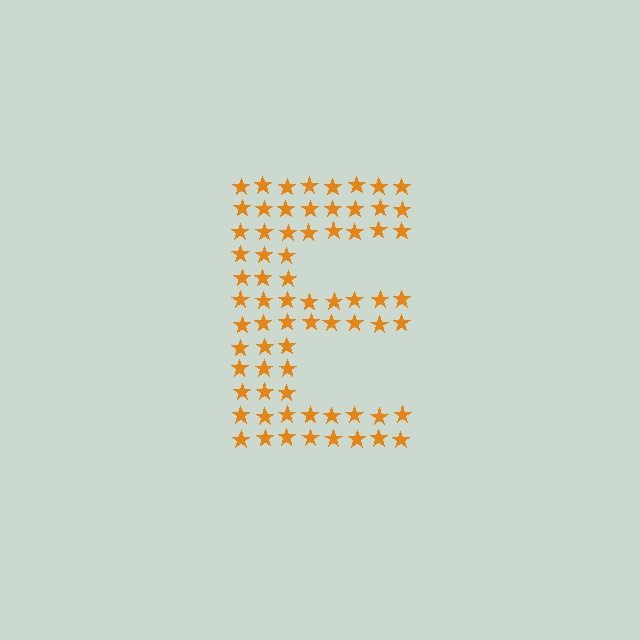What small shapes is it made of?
It is made of small stars.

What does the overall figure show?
The overall figure shows the letter E.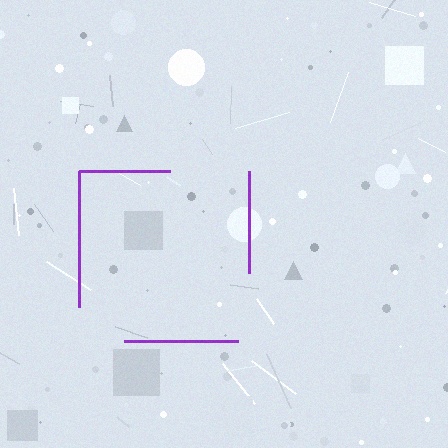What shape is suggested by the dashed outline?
The dashed outline suggests a square.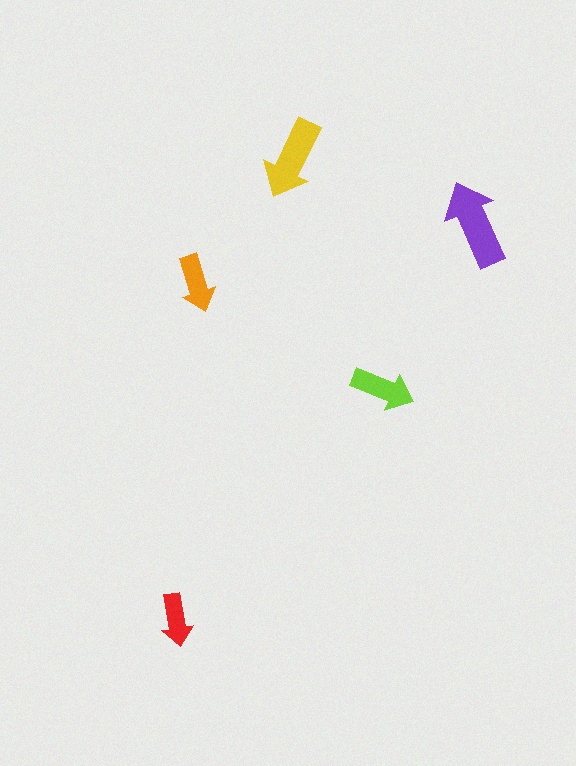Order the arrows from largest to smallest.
the purple one, the yellow one, the lime one, the orange one, the red one.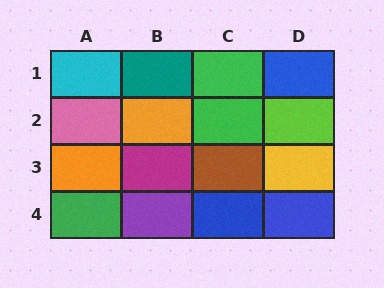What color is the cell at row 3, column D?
Yellow.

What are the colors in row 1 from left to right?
Cyan, teal, green, blue.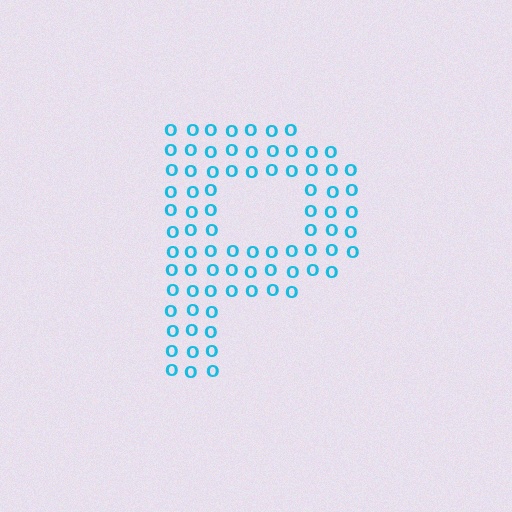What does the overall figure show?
The overall figure shows the letter P.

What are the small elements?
The small elements are letter O's.